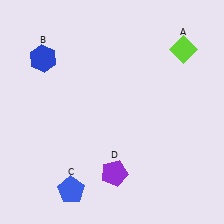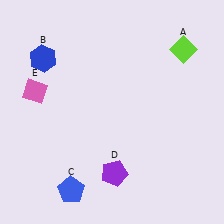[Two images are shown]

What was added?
A pink diamond (E) was added in Image 2.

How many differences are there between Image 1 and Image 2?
There is 1 difference between the two images.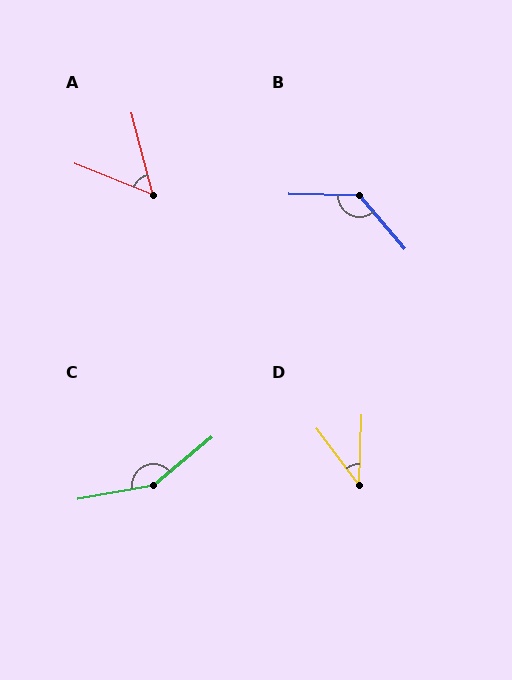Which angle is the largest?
C, at approximately 150 degrees.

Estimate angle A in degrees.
Approximately 54 degrees.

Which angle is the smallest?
D, at approximately 39 degrees.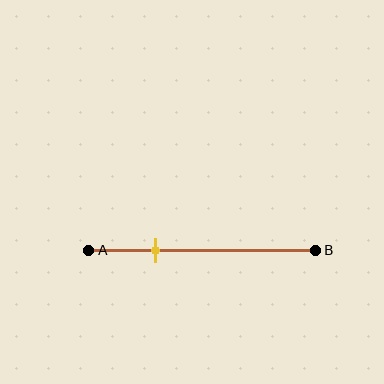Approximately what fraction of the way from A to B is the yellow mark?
The yellow mark is approximately 30% of the way from A to B.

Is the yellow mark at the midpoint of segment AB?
No, the mark is at about 30% from A, not at the 50% midpoint.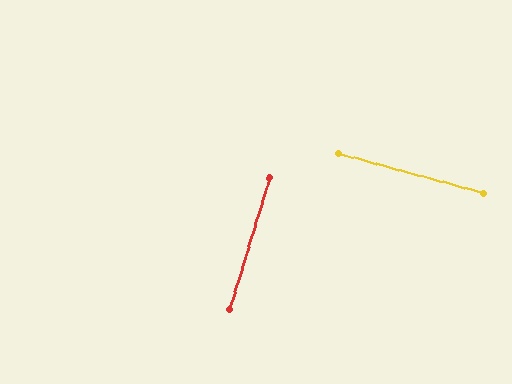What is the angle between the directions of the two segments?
Approximately 88 degrees.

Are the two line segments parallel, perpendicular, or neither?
Perpendicular — they meet at approximately 88°.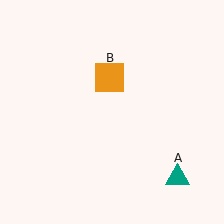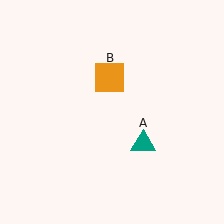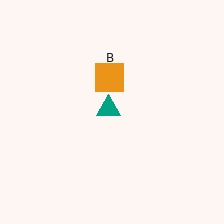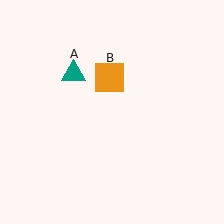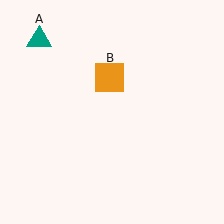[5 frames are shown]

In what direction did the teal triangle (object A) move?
The teal triangle (object A) moved up and to the left.